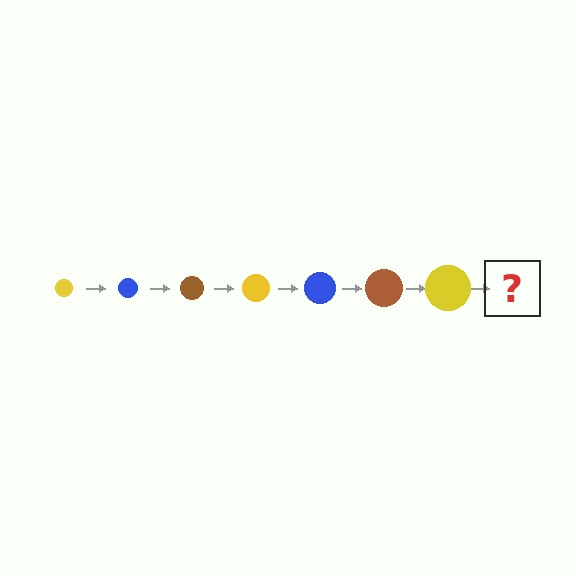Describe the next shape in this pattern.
It should be a blue circle, larger than the previous one.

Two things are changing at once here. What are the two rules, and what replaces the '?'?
The two rules are that the circle grows larger each step and the color cycles through yellow, blue, and brown. The '?' should be a blue circle, larger than the previous one.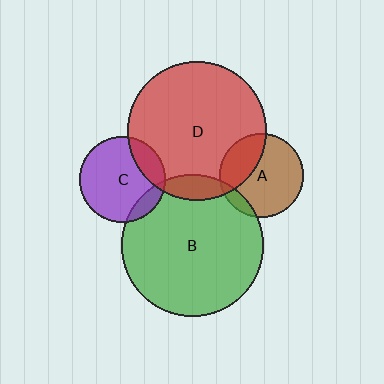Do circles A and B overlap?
Yes.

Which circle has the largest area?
Circle B (green).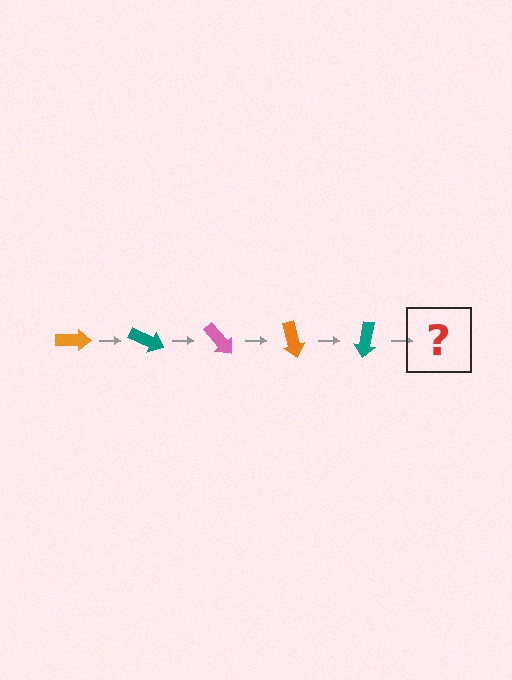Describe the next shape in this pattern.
It should be a pink arrow, rotated 125 degrees from the start.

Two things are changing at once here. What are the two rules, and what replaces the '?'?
The two rules are that it rotates 25 degrees each step and the color cycles through orange, teal, and pink. The '?' should be a pink arrow, rotated 125 degrees from the start.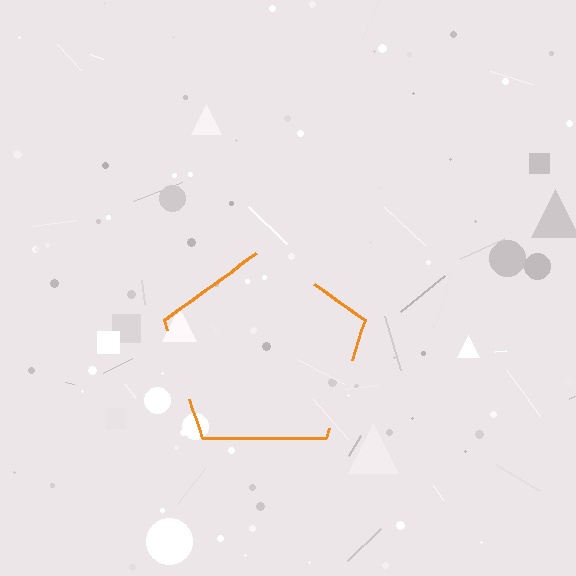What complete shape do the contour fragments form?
The contour fragments form a pentagon.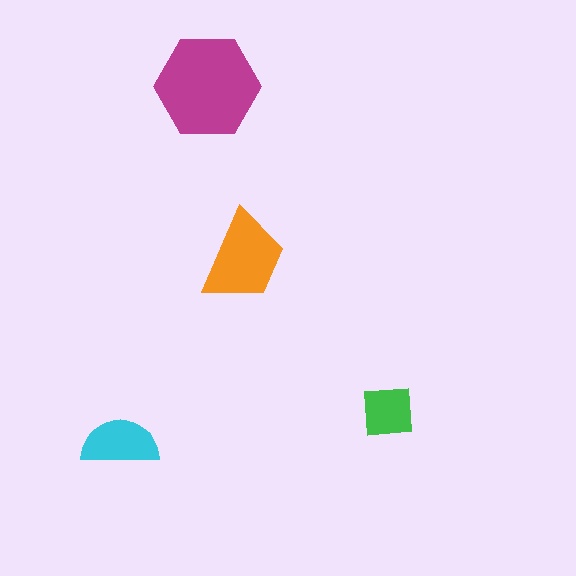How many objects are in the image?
There are 4 objects in the image.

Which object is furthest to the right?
The green square is rightmost.